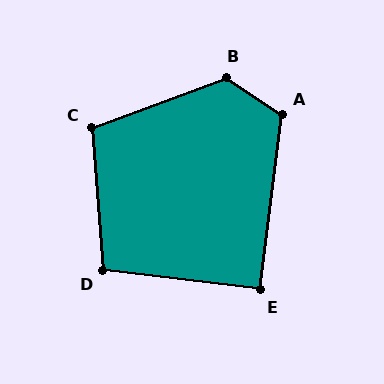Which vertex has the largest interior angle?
B, at approximately 127 degrees.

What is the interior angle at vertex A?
Approximately 116 degrees (obtuse).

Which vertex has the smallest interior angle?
E, at approximately 90 degrees.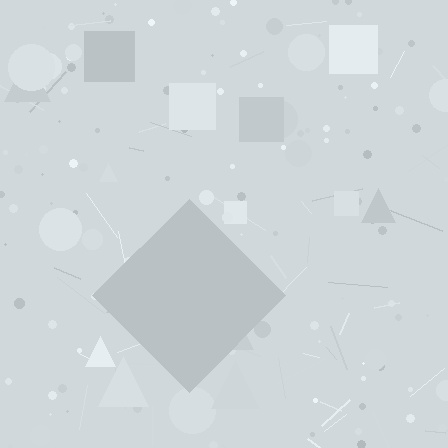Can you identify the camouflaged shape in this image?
The camouflaged shape is a diamond.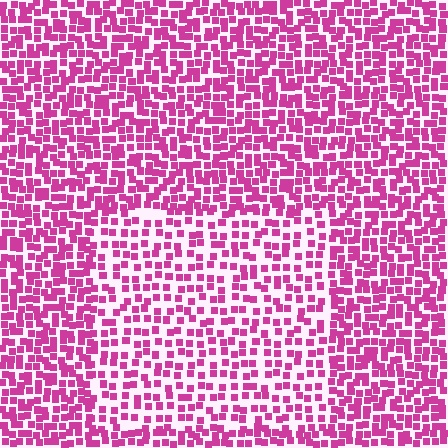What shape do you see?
I see a rectangle.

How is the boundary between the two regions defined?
The boundary is defined by a change in element density (approximately 1.7x ratio). All elements are the same color, size, and shape.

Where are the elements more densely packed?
The elements are more densely packed outside the rectangle boundary.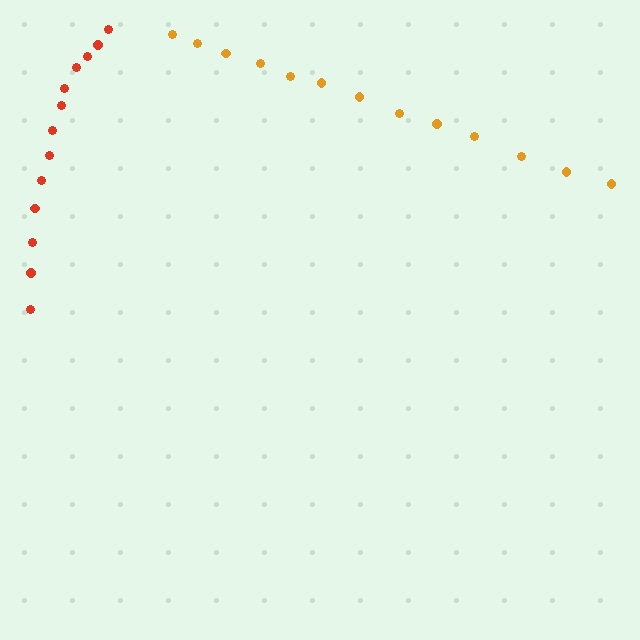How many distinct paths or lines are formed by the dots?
There are 2 distinct paths.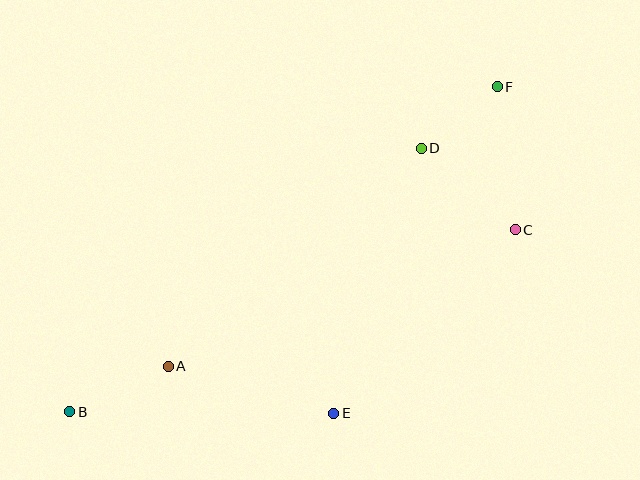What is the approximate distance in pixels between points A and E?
The distance between A and E is approximately 172 pixels.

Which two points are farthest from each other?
Points B and F are farthest from each other.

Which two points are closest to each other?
Points D and F are closest to each other.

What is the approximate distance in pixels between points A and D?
The distance between A and D is approximately 334 pixels.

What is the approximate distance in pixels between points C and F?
The distance between C and F is approximately 144 pixels.